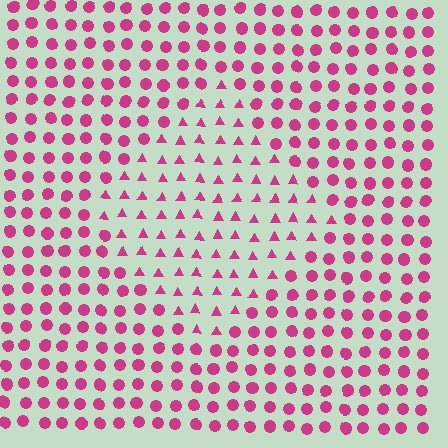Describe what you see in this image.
The image is filled with small magenta elements arranged in a uniform grid. A diamond-shaped region contains triangles, while the surrounding area contains circles. The boundary is defined purely by the change in element shape.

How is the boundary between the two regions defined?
The boundary is defined by a change in element shape: triangles inside vs. circles outside. All elements share the same color and spacing.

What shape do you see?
I see a diamond.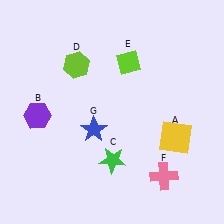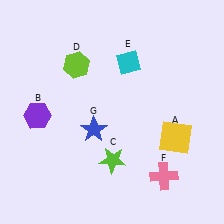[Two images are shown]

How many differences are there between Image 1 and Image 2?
There are 2 differences between the two images.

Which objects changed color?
C changed from green to lime. E changed from lime to cyan.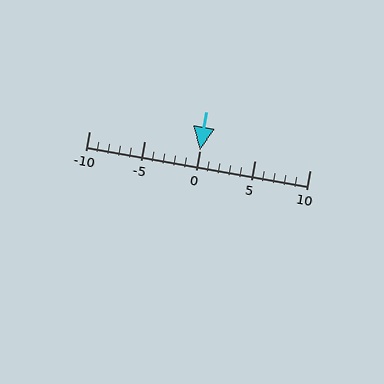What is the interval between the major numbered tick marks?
The major tick marks are spaced 5 units apart.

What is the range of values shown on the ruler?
The ruler shows values from -10 to 10.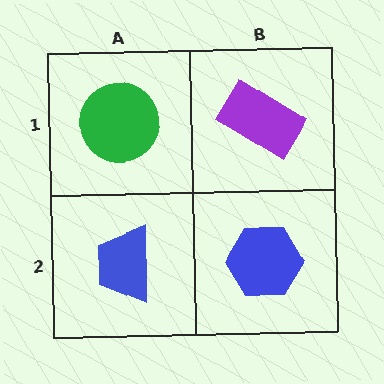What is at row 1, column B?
A purple rectangle.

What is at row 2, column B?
A blue hexagon.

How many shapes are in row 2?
2 shapes.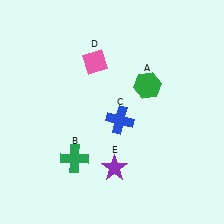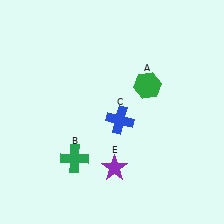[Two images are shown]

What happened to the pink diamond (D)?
The pink diamond (D) was removed in Image 2. It was in the top-left area of Image 1.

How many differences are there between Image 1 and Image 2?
There is 1 difference between the two images.